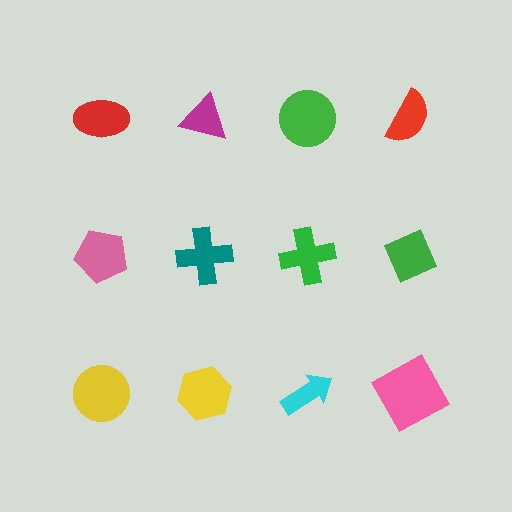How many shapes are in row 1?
4 shapes.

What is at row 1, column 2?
A magenta triangle.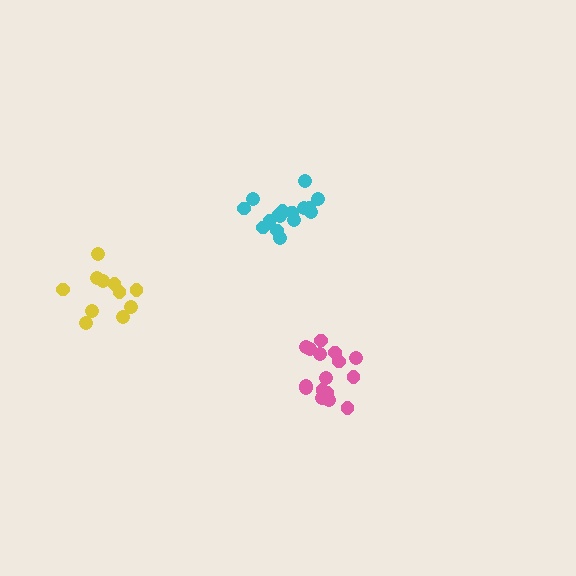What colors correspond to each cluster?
The clusters are colored: yellow, cyan, pink.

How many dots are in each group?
Group 1: 11 dots, Group 2: 16 dots, Group 3: 16 dots (43 total).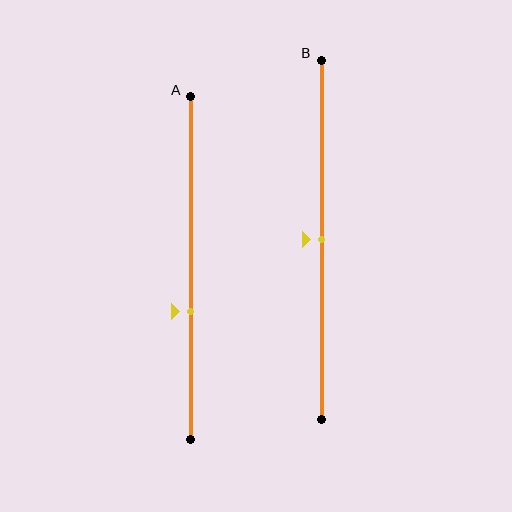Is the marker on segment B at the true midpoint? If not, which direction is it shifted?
Yes, the marker on segment B is at the true midpoint.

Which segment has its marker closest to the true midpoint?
Segment B has its marker closest to the true midpoint.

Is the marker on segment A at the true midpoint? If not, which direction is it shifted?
No, the marker on segment A is shifted downward by about 13% of the segment length.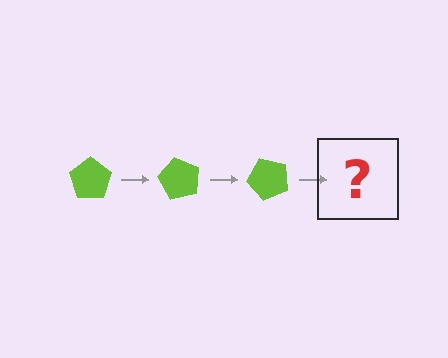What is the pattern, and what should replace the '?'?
The pattern is that the pentagon rotates 60 degrees each step. The '?' should be a lime pentagon rotated 180 degrees.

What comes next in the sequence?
The next element should be a lime pentagon rotated 180 degrees.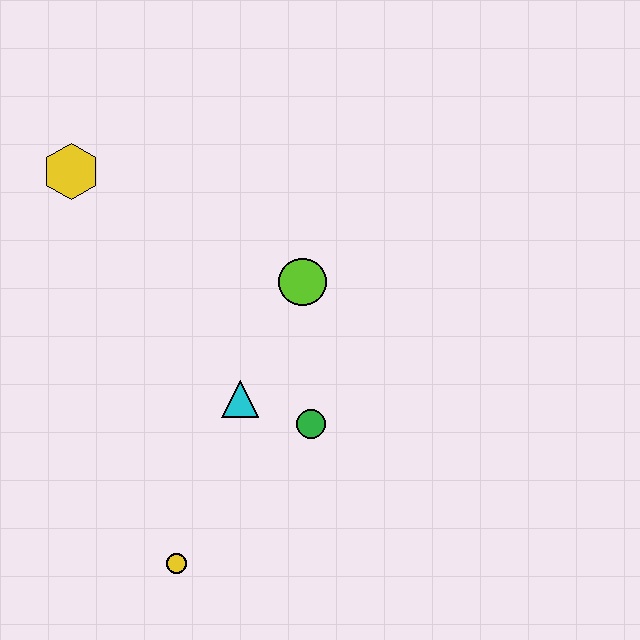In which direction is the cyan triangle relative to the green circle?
The cyan triangle is to the left of the green circle.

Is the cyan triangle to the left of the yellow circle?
No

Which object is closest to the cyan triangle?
The green circle is closest to the cyan triangle.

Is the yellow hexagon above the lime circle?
Yes